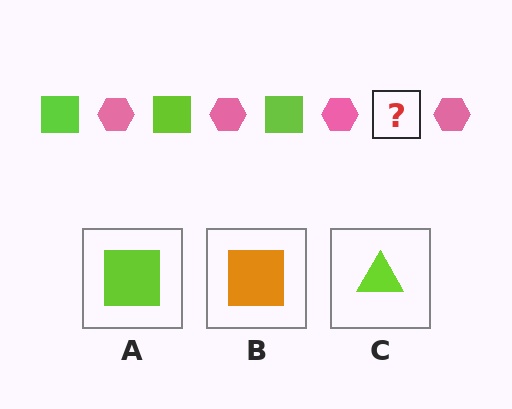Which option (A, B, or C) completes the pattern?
A.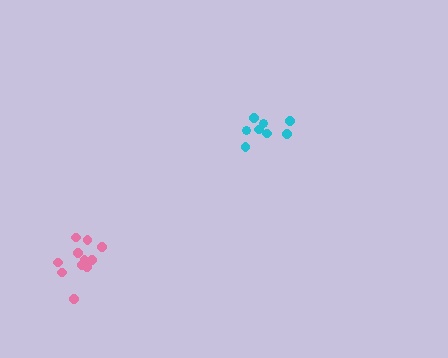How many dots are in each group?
Group 1: 8 dots, Group 2: 11 dots (19 total).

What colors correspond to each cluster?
The clusters are colored: cyan, pink.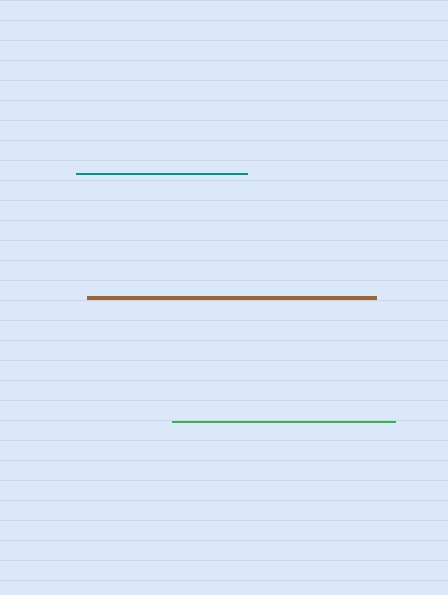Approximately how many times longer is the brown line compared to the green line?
The brown line is approximately 1.3 times the length of the green line.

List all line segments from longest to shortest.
From longest to shortest: brown, green, teal.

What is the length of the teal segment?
The teal segment is approximately 171 pixels long.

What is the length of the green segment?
The green segment is approximately 222 pixels long.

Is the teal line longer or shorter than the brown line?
The brown line is longer than the teal line.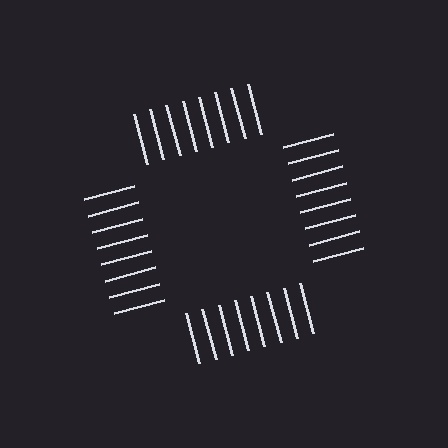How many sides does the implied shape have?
4 sides — the line-ends trace a square.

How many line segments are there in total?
32 — 8 along each of the 4 edges.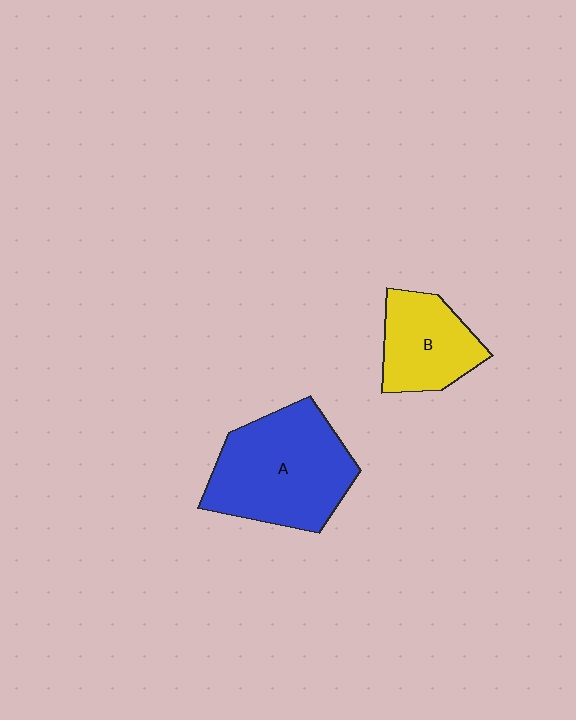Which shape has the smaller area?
Shape B (yellow).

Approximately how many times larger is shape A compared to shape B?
Approximately 1.7 times.